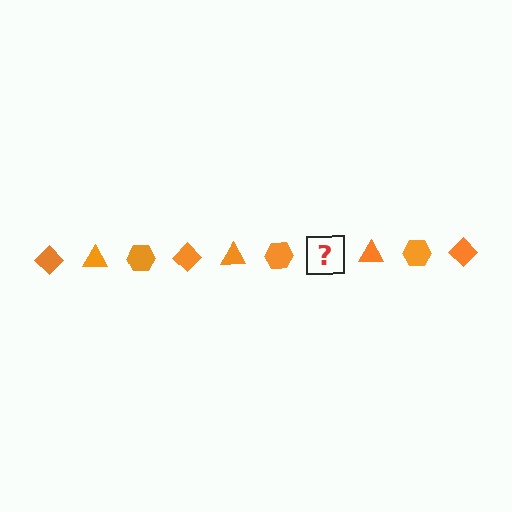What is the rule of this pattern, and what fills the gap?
The rule is that the pattern cycles through diamond, triangle, hexagon shapes in orange. The gap should be filled with an orange diamond.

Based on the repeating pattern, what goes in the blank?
The blank should be an orange diamond.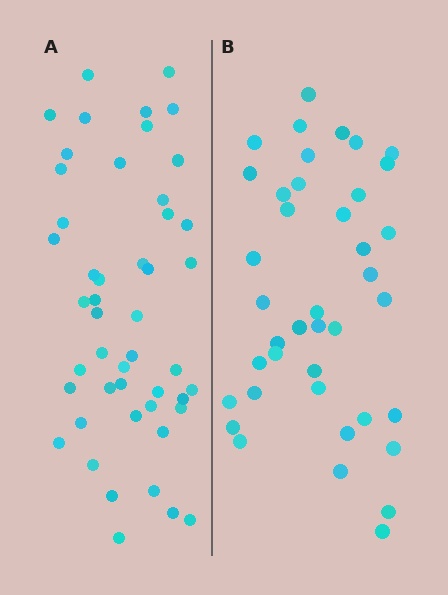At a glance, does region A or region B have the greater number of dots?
Region A (the left region) has more dots.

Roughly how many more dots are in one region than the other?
Region A has roughly 8 or so more dots than region B.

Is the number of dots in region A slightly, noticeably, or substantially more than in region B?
Region A has only slightly more — the two regions are fairly close. The ratio is roughly 1.2 to 1.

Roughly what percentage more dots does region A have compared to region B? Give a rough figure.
About 20% more.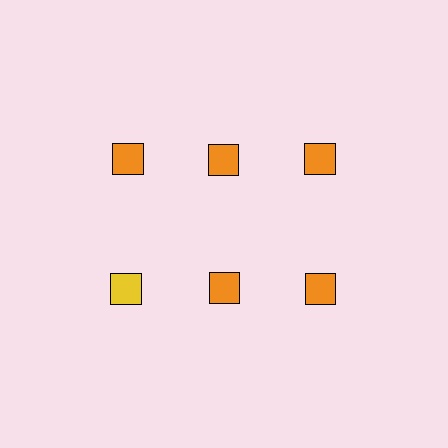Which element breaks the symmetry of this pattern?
The yellow square in the second row, leftmost column breaks the symmetry. All other shapes are orange squares.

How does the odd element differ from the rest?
It has a different color: yellow instead of orange.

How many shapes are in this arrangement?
There are 6 shapes arranged in a grid pattern.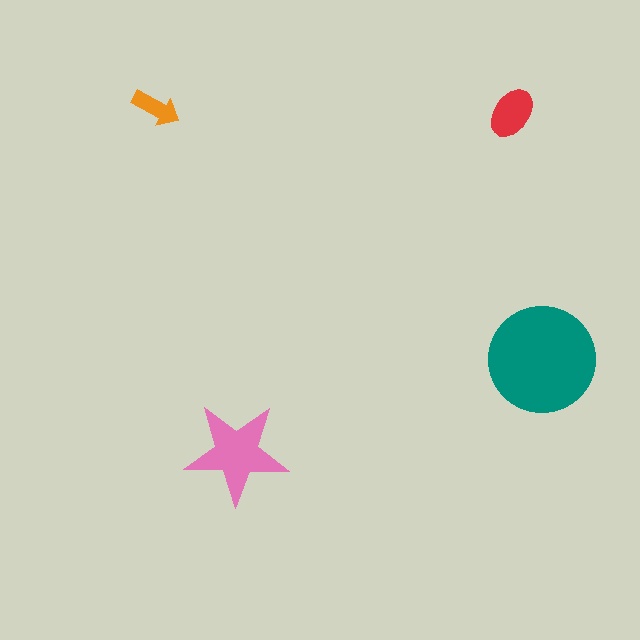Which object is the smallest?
The orange arrow.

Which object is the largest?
The teal circle.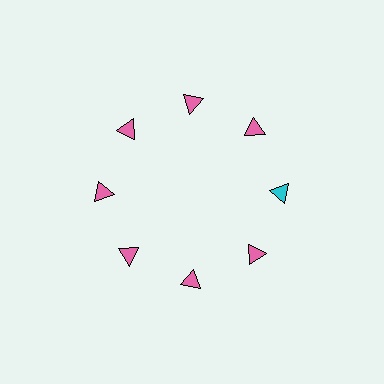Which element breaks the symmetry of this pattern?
The cyan triangle at roughly the 3 o'clock position breaks the symmetry. All other shapes are pink triangles.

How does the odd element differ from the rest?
It has a different color: cyan instead of pink.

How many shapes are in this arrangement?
There are 8 shapes arranged in a ring pattern.